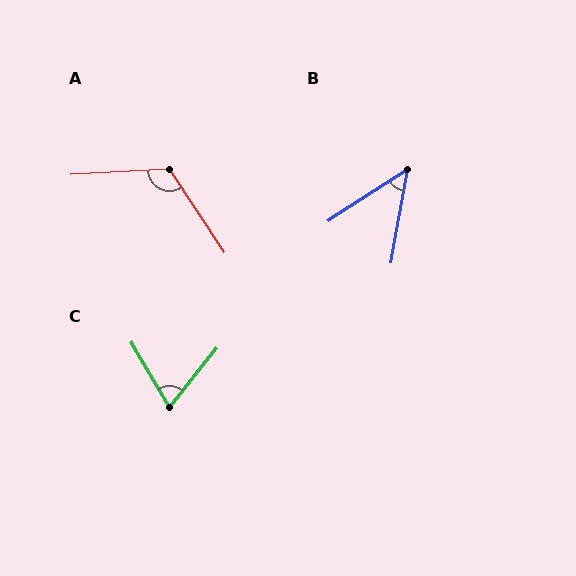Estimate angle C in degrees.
Approximately 69 degrees.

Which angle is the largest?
A, at approximately 120 degrees.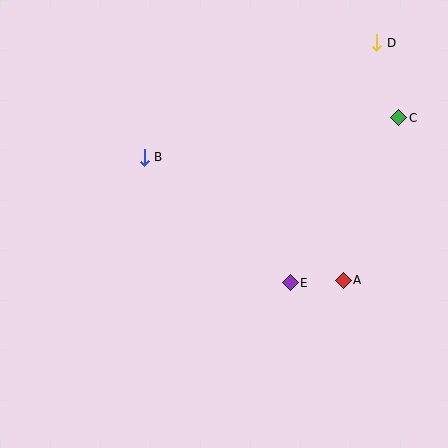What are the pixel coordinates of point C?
Point C is at (399, 118).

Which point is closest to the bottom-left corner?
Point B is closest to the bottom-left corner.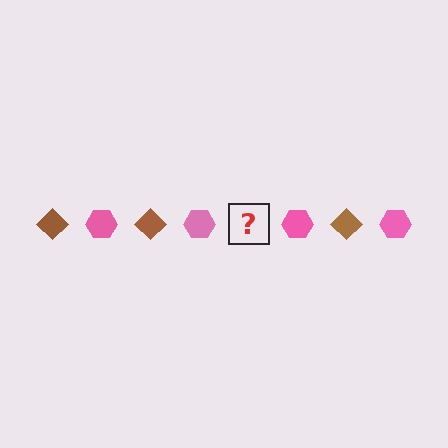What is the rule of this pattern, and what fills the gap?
The rule is that the pattern alternates between brown diamond and pink hexagon. The gap should be filled with a brown diamond.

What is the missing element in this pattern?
The missing element is a brown diamond.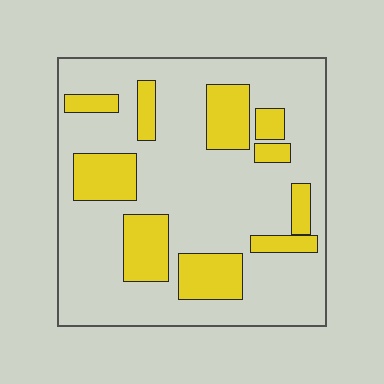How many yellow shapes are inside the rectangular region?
10.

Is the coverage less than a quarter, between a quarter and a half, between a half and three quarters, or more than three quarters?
Between a quarter and a half.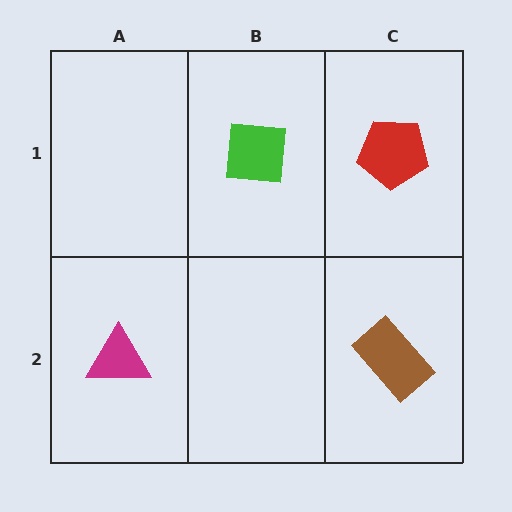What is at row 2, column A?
A magenta triangle.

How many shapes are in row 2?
2 shapes.